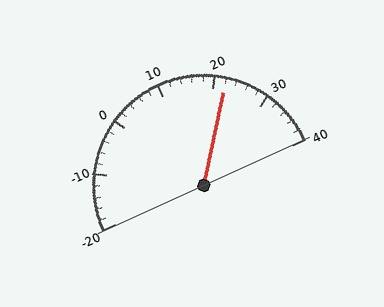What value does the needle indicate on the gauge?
The needle indicates approximately 22.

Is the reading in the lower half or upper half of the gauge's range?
The reading is in the upper half of the range (-20 to 40).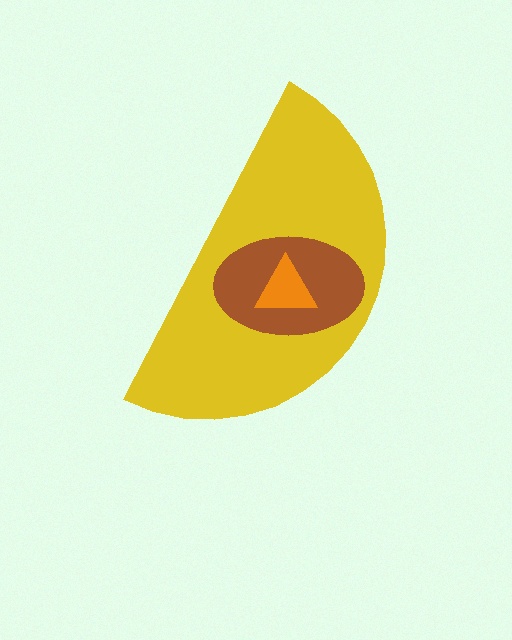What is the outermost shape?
The yellow semicircle.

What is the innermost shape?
The orange triangle.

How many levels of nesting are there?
3.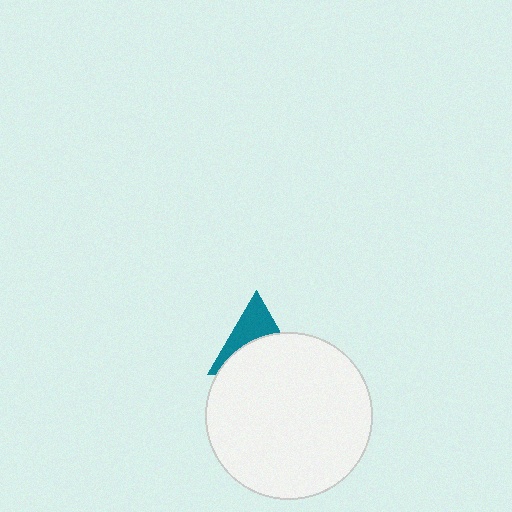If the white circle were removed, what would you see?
You would see the complete teal triangle.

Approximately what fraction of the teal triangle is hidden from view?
Roughly 58% of the teal triangle is hidden behind the white circle.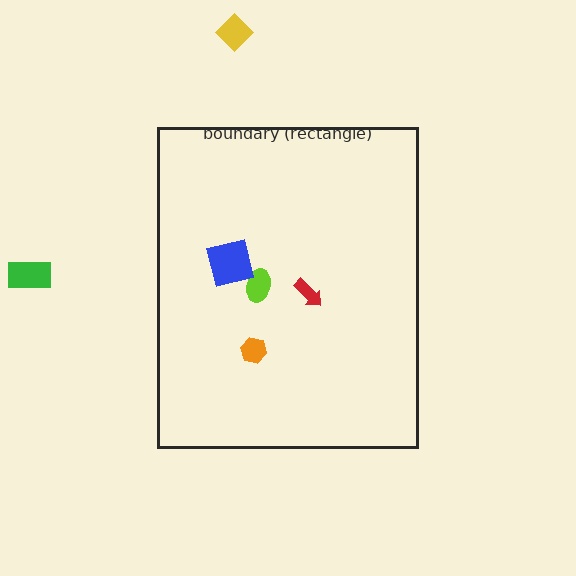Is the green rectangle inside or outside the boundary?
Outside.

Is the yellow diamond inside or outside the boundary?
Outside.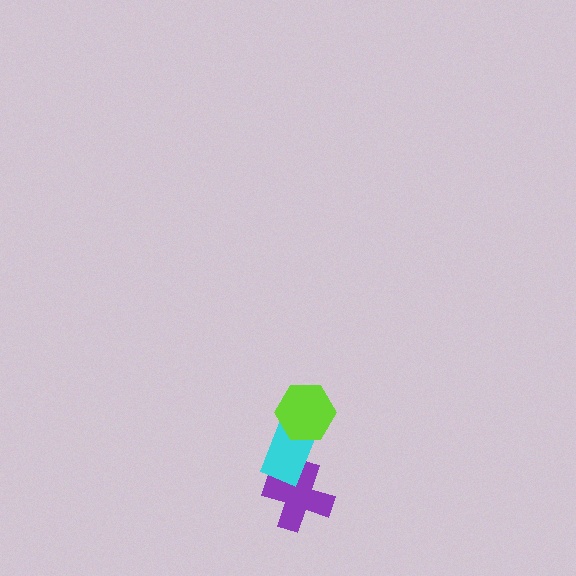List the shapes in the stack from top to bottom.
From top to bottom: the lime hexagon, the cyan rectangle, the purple cross.